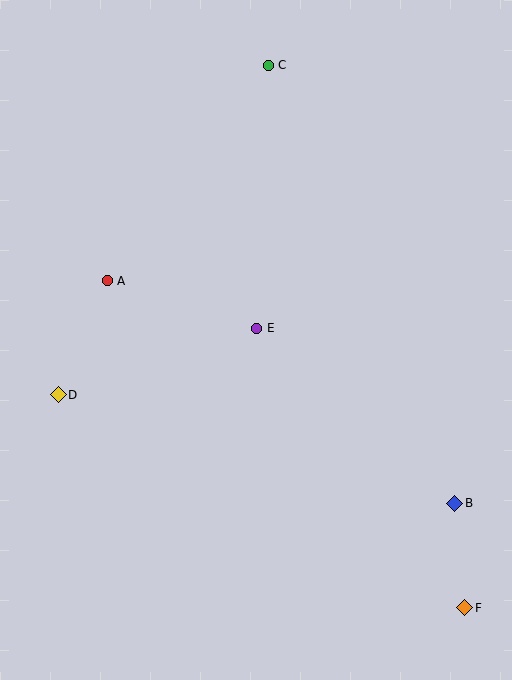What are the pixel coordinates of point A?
Point A is at (107, 281).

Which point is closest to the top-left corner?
Point C is closest to the top-left corner.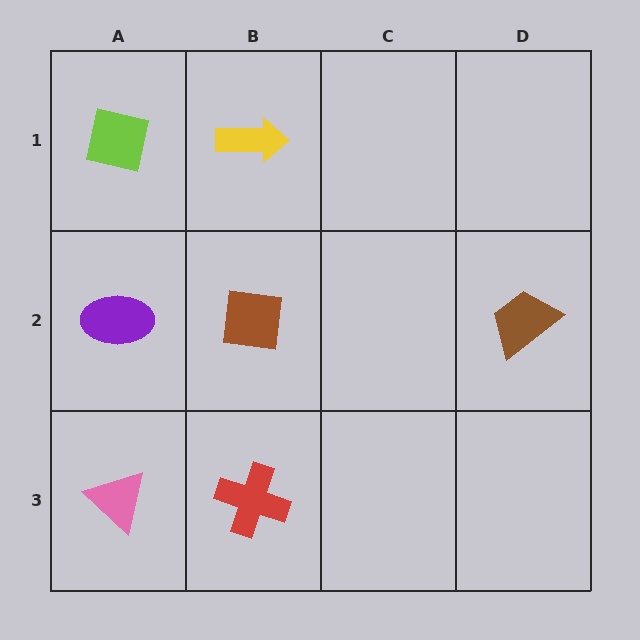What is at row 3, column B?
A red cross.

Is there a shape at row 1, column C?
No, that cell is empty.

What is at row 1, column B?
A yellow arrow.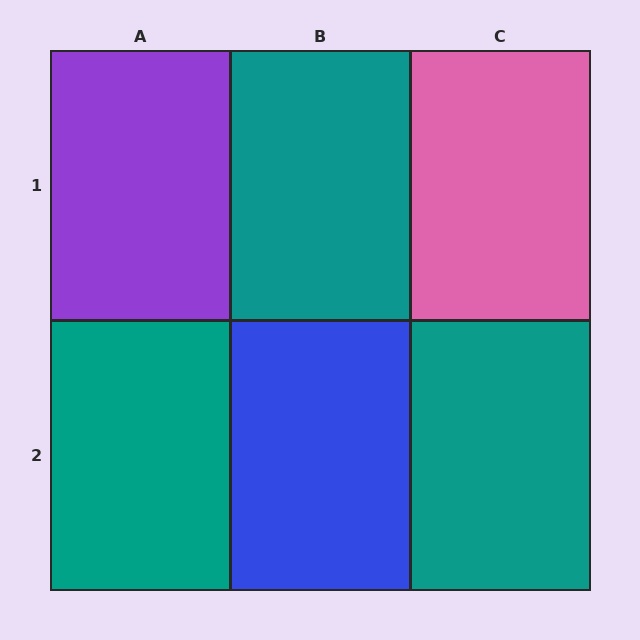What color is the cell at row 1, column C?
Pink.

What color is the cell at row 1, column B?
Teal.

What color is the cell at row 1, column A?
Purple.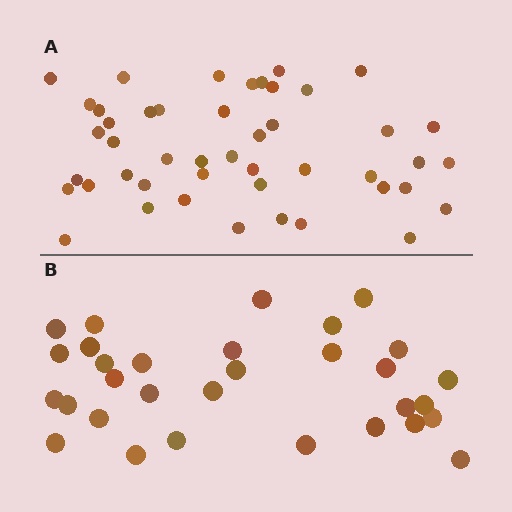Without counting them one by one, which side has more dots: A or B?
Region A (the top region) has more dots.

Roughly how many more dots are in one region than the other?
Region A has approximately 15 more dots than region B.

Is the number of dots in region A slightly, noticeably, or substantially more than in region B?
Region A has substantially more. The ratio is roughly 1.5 to 1.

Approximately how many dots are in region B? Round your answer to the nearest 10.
About 30 dots. (The exact count is 31, which rounds to 30.)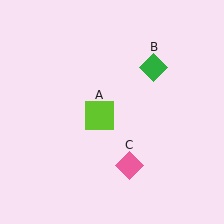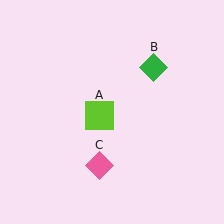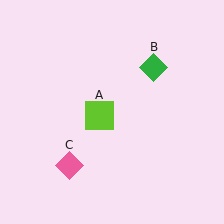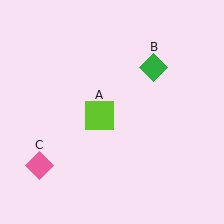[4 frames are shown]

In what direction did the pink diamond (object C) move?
The pink diamond (object C) moved left.